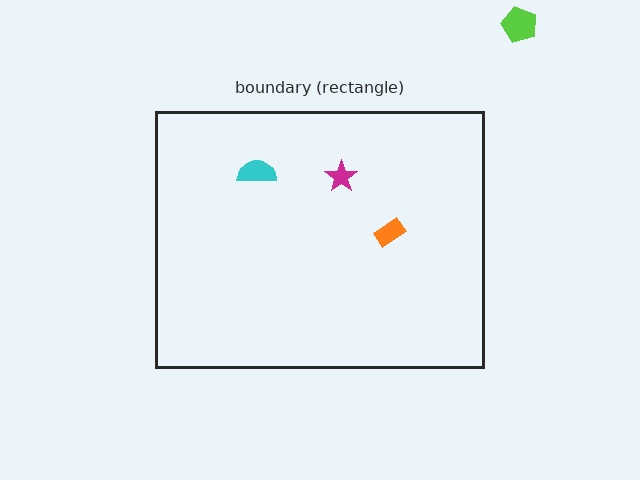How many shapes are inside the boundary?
3 inside, 1 outside.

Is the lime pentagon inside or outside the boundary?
Outside.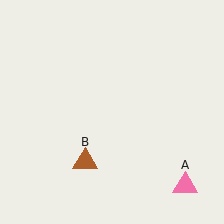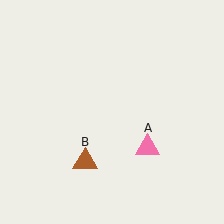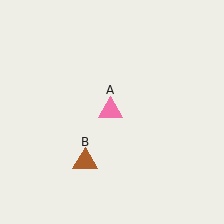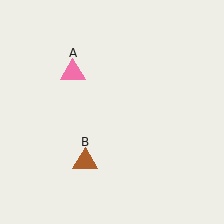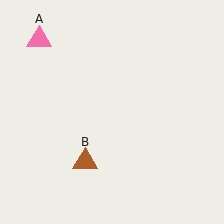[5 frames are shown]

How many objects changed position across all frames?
1 object changed position: pink triangle (object A).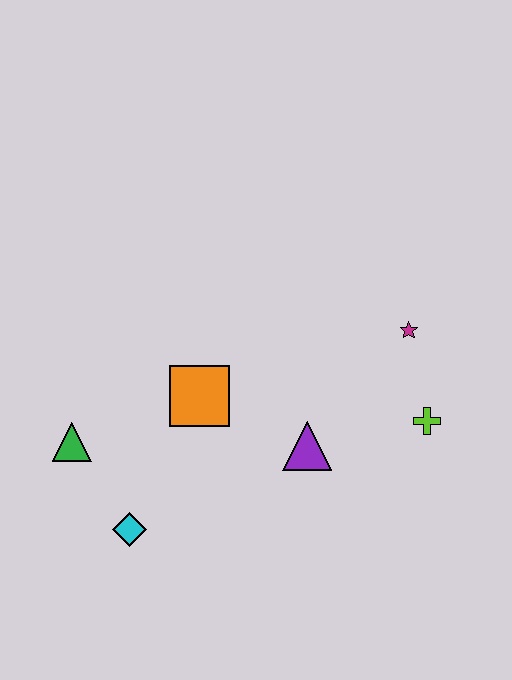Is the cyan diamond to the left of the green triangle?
No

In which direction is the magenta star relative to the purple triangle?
The magenta star is above the purple triangle.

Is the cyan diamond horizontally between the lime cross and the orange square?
No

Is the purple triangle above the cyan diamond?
Yes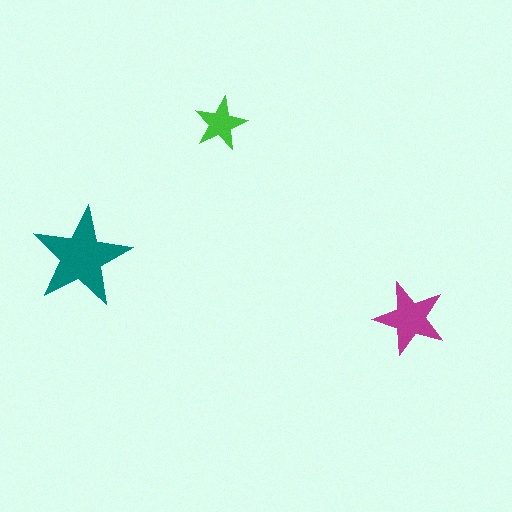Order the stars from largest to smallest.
the teal one, the magenta one, the green one.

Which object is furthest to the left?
The teal star is leftmost.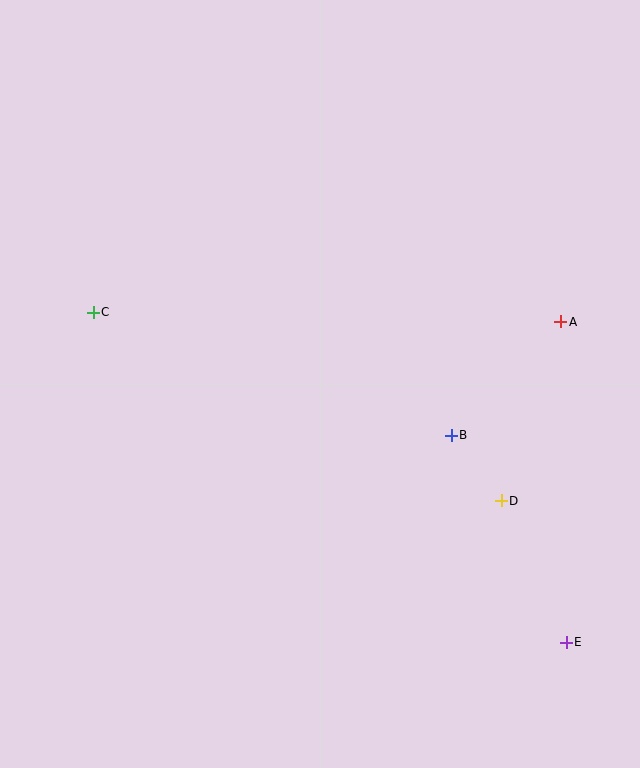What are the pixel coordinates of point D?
Point D is at (501, 501).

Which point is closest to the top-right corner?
Point A is closest to the top-right corner.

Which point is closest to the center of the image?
Point B at (451, 435) is closest to the center.